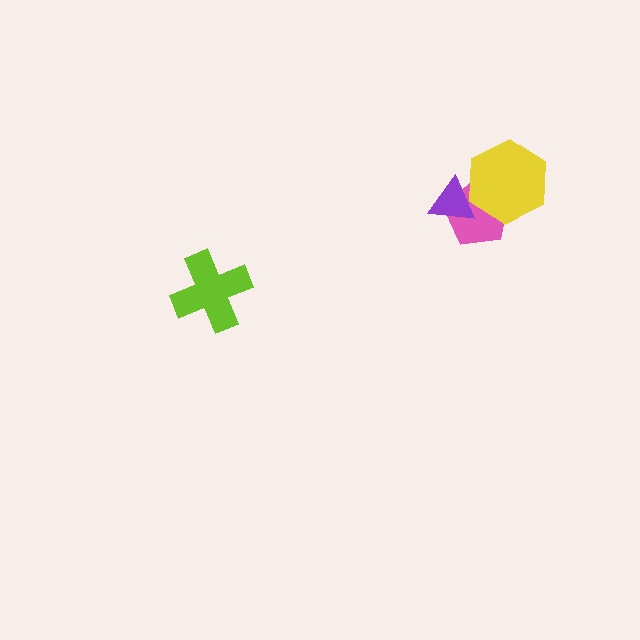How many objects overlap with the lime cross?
0 objects overlap with the lime cross.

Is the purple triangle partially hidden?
Yes, it is partially covered by another shape.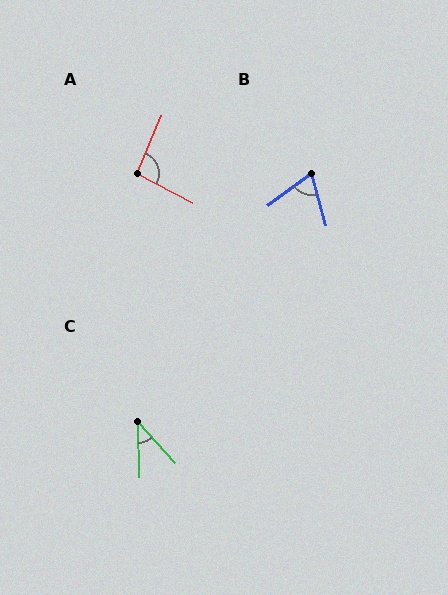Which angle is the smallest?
C, at approximately 41 degrees.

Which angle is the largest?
A, at approximately 95 degrees.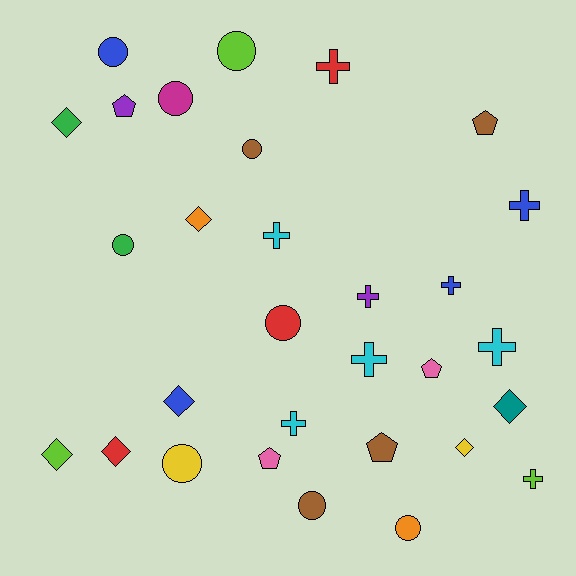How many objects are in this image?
There are 30 objects.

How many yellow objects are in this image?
There are 2 yellow objects.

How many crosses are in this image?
There are 9 crosses.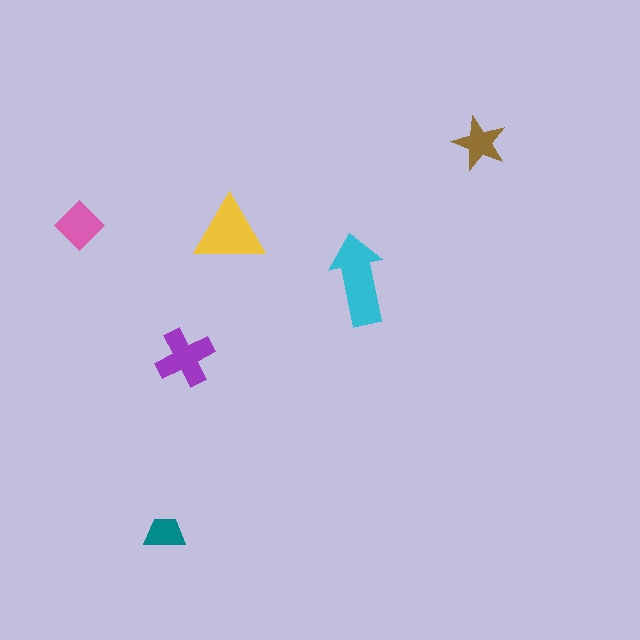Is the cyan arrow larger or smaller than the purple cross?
Larger.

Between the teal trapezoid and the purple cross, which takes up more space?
The purple cross.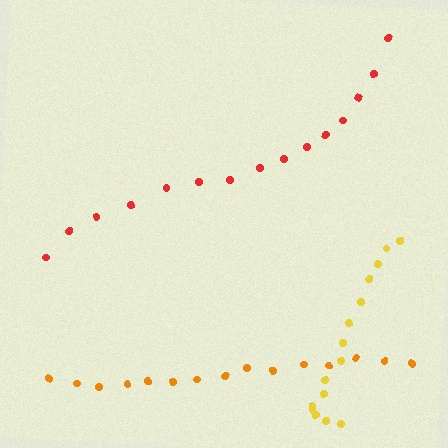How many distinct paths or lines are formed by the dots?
There are 3 distinct paths.